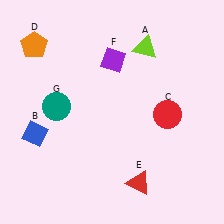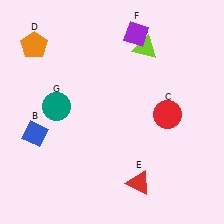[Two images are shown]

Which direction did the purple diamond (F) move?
The purple diamond (F) moved up.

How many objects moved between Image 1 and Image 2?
1 object moved between the two images.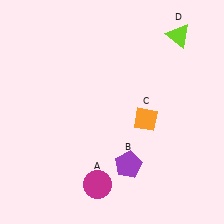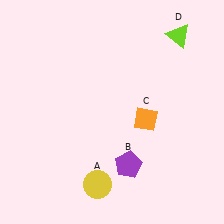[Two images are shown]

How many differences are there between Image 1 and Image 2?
There is 1 difference between the two images.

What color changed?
The circle (A) changed from magenta in Image 1 to yellow in Image 2.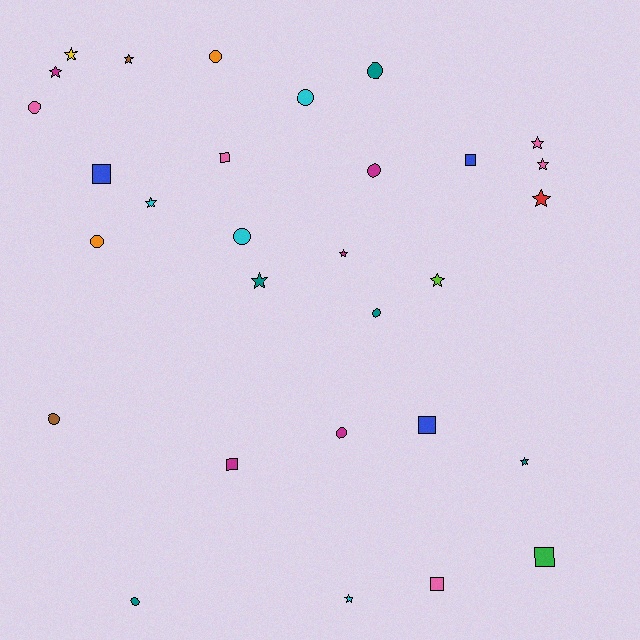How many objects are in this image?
There are 30 objects.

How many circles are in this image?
There are 11 circles.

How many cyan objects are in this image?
There are 4 cyan objects.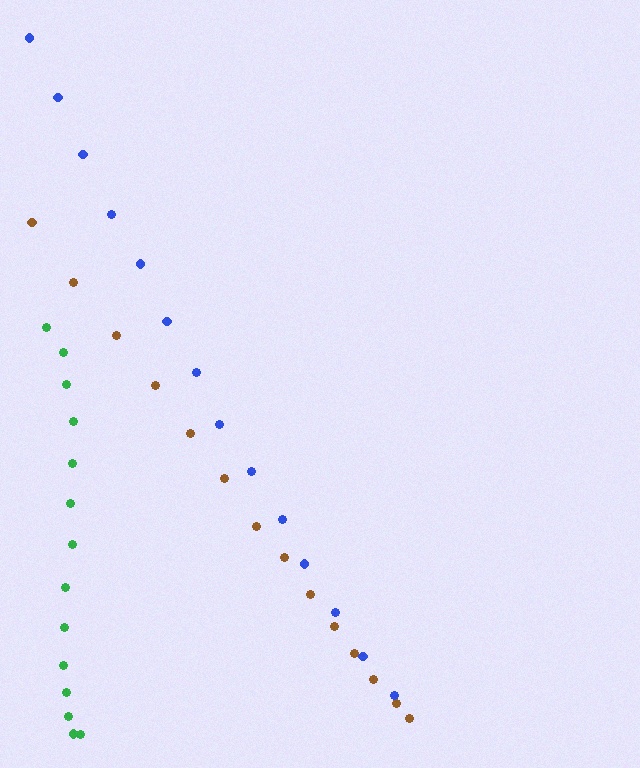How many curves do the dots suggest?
There are 3 distinct paths.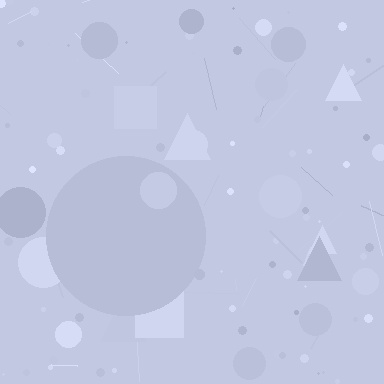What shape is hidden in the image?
A circle is hidden in the image.